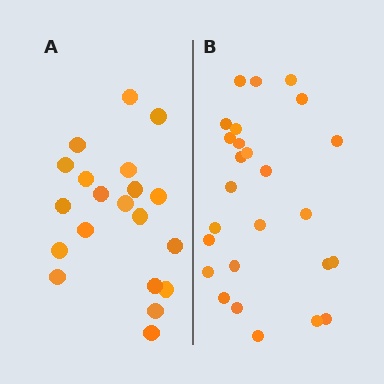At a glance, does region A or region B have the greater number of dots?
Region B (the right region) has more dots.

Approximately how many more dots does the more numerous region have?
Region B has about 6 more dots than region A.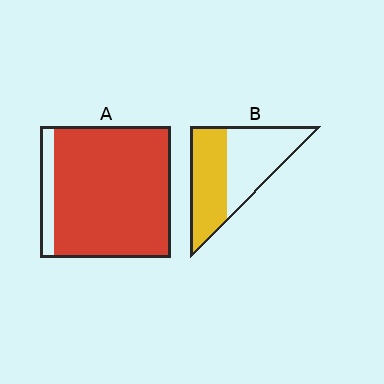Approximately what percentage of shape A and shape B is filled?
A is approximately 90% and B is approximately 50%.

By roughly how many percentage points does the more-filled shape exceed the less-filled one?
By roughly 40 percentage points (A over B).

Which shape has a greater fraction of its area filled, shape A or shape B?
Shape A.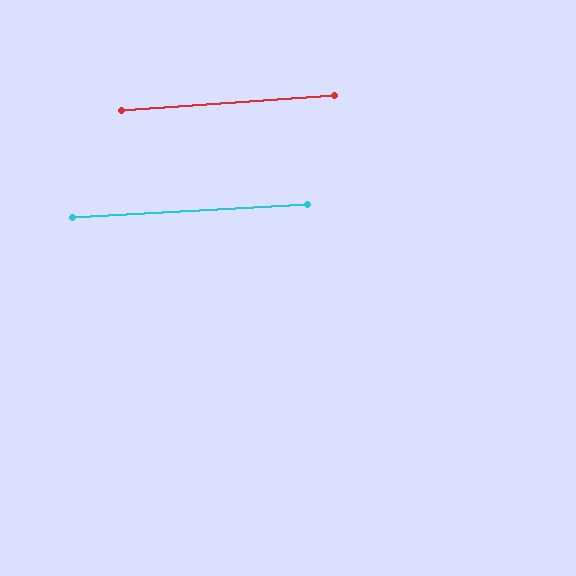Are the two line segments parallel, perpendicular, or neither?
Parallel — their directions differ by only 0.6°.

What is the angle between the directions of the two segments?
Approximately 1 degree.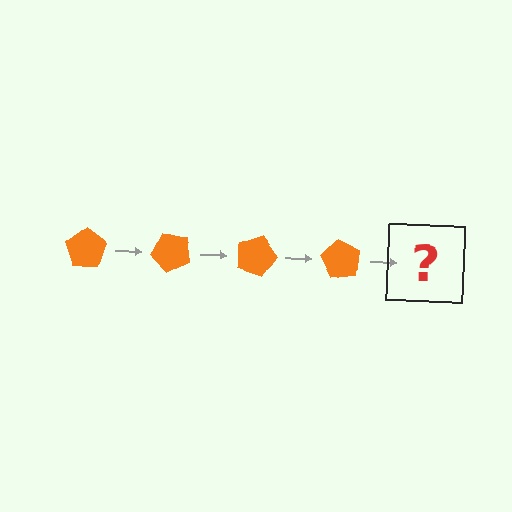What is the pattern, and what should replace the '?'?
The pattern is that the pentagon rotates 45 degrees each step. The '?' should be an orange pentagon rotated 180 degrees.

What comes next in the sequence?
The next element should be an orange pentagon rotated 180 degrees.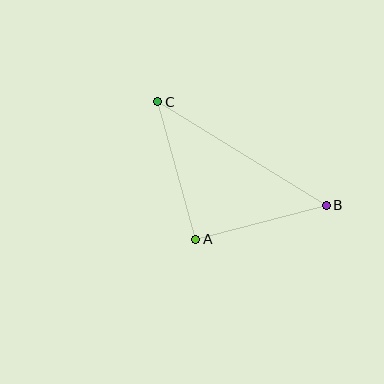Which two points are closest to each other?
Points A and B are closest to each other.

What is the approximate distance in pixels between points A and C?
The distance between A and C is approximately 143 pixels.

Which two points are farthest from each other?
Points B and C are farthest from each other.